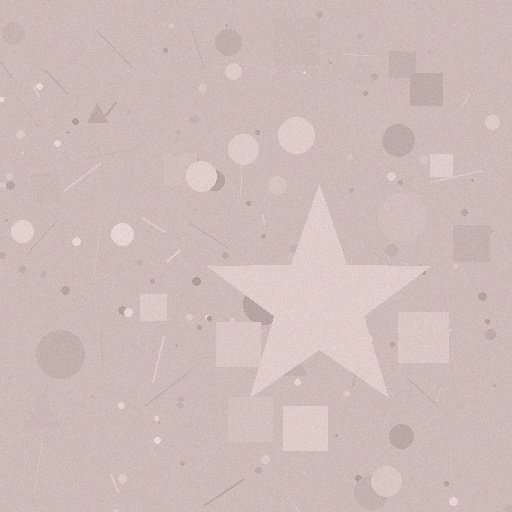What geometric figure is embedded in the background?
A star is embedded in the background.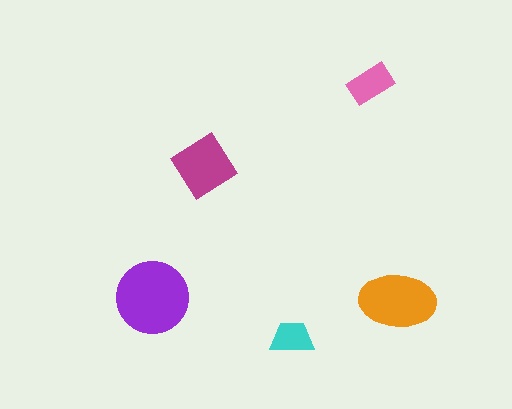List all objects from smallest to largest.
The cyan trapezoid, the pink rectangle, the magenta diamond, the orange ellipse, the purple circle.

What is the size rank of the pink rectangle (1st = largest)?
4th.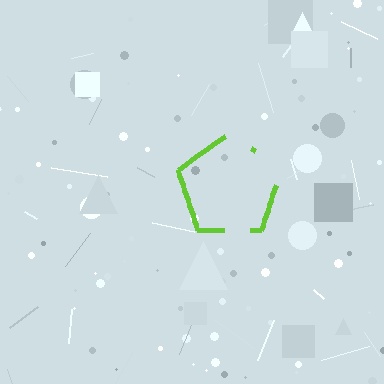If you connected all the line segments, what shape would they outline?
They would outline a pentagon.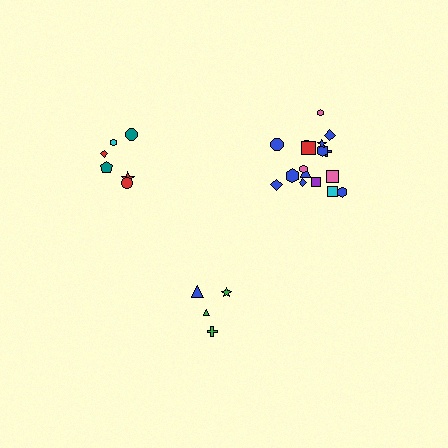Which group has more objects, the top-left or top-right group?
The top-right group.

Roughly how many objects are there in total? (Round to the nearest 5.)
Roughly 30 objects in total.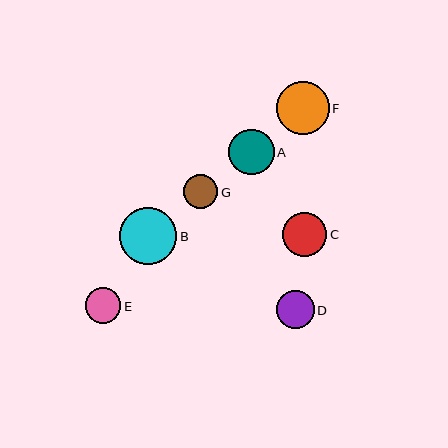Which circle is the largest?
Circle B is the largest with a size of approximately 57 pixels.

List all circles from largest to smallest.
From largest to smallest: B, F, A, C, D, E, G.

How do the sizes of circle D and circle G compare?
Circle D and circle G are approximately the same size.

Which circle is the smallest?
Circle G is the smallest with a size of approximately 34 pixels.